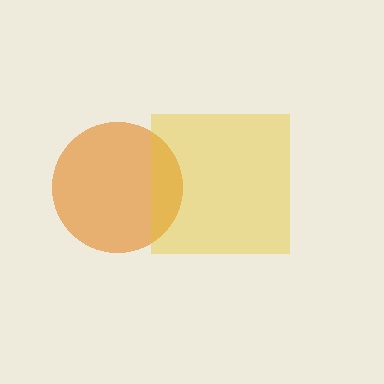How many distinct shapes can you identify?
There are 2 distinct shapes: an orange circle, a yellow square.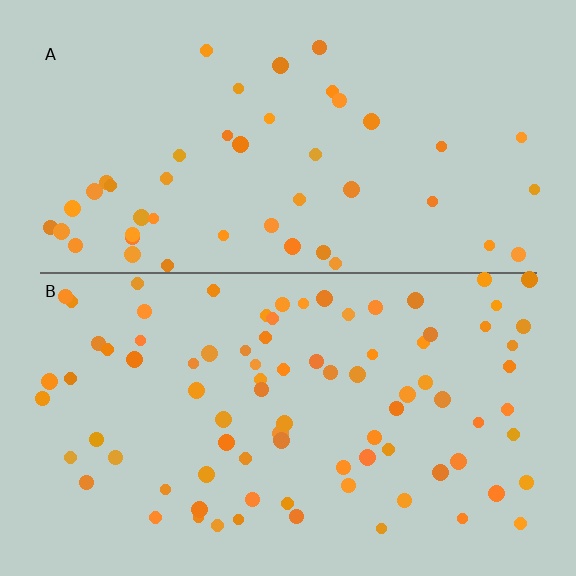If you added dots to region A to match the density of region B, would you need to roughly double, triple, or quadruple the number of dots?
Approximately double.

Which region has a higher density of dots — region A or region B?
B (the bottom).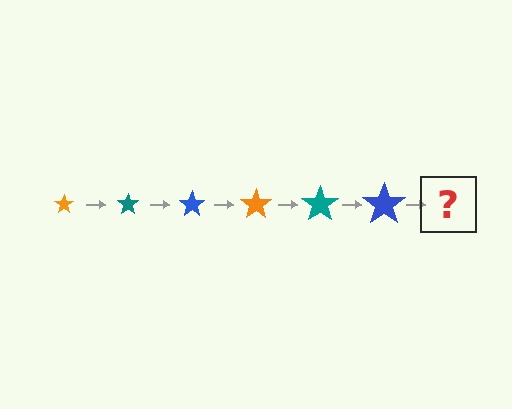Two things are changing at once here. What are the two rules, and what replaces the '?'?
The two rules are that the star grows larger each step and the color cycles through orange, teal, and blue. The '?' should be an orange star, larger than the previous one.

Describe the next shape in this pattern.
It should be an orange star, larger than the previous one.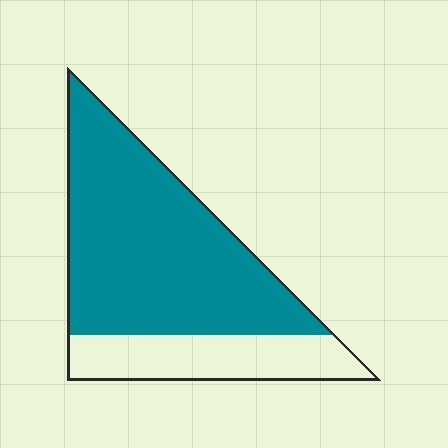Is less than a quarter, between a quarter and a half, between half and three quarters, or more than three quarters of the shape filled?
Between half and three quarters.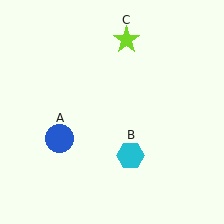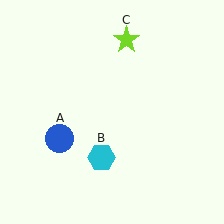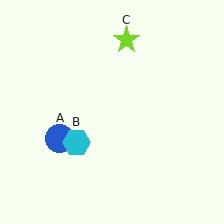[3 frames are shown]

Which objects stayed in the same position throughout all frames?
Blue circle (object A) and lime star (object C) remained stationary.